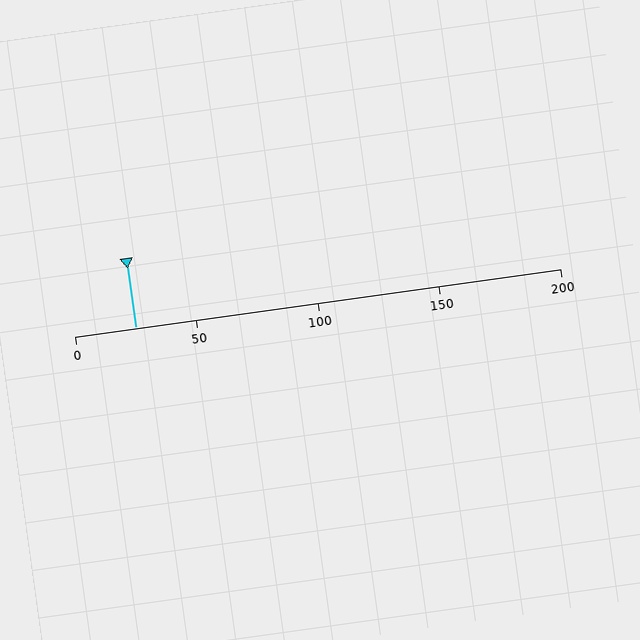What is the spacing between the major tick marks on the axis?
The major ticks are spaced 50 apart.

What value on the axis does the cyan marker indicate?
The marker indicates approximately 25.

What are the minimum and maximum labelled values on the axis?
The axis runs from 0 to 200.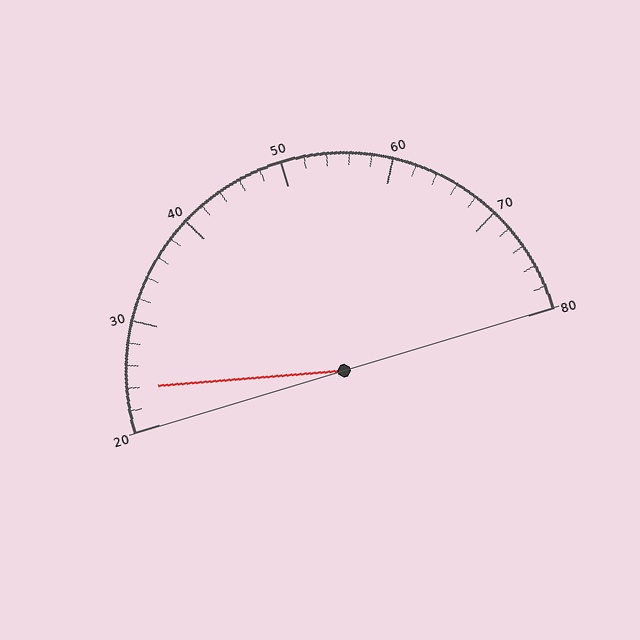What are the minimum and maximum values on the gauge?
The gauge ranges from 20 to 80.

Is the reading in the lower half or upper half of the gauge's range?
The reading is in the lower half of the range (20 to 80).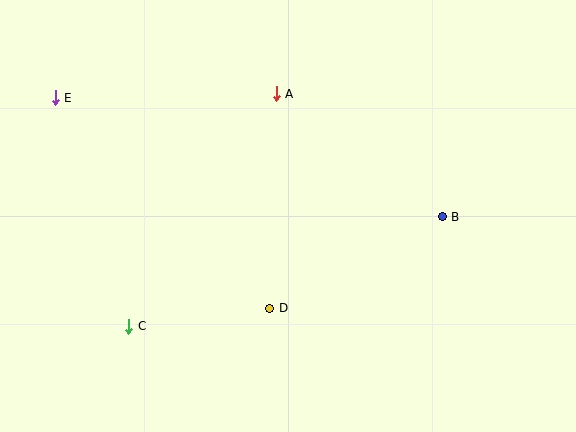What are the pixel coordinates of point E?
Point E is at (55, 98).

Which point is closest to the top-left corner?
Point E is closest to the top-left corner.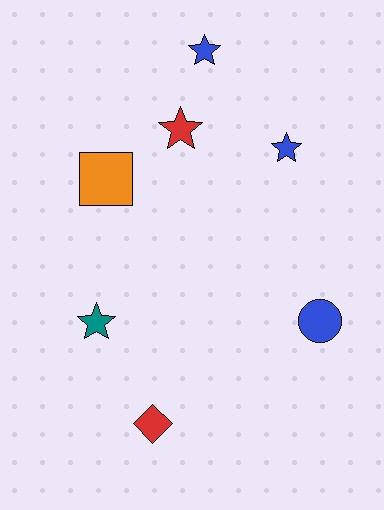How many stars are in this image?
There are 4 stars.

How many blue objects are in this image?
There are 3 blue objects.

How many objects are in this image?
There are 7 objects.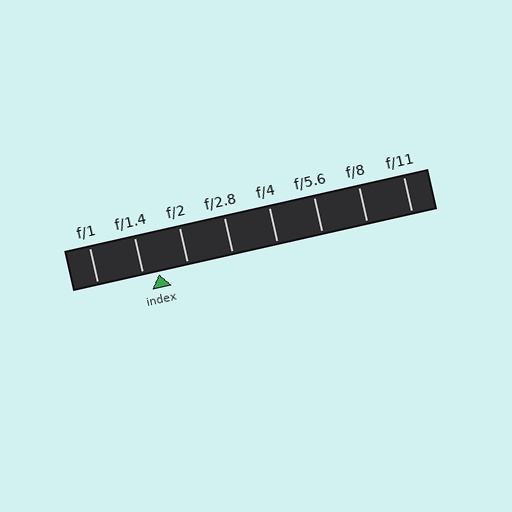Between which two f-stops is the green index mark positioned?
The index mark is between f/1.4 and f/2.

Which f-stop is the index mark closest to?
The index mark is closest to f/1.4.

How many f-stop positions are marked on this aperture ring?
There are 8 f-stop positions marked.